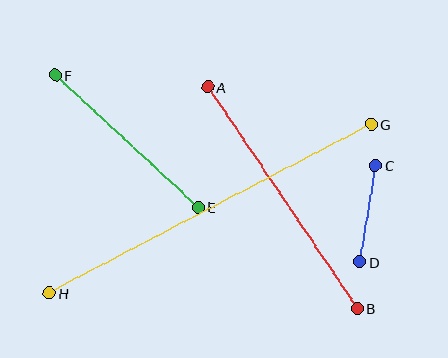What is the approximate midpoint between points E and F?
The midpoint is at approximately (126, 141) pixels.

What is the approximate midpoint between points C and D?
The midpoint is at approximately (367, 214) pixels.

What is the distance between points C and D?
The distance is approximately 98 pixels.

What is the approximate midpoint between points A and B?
The midpoint is at approximately (283, 198) pixels.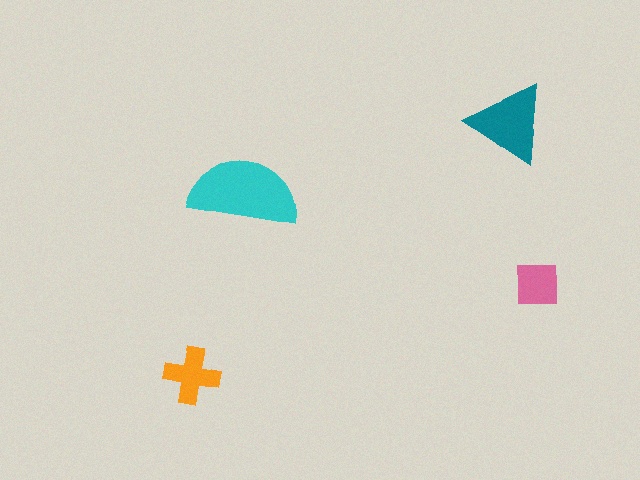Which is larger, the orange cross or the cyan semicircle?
The cyan semicircle.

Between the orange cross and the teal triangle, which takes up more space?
The teal triangle.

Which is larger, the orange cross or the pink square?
The orange cross.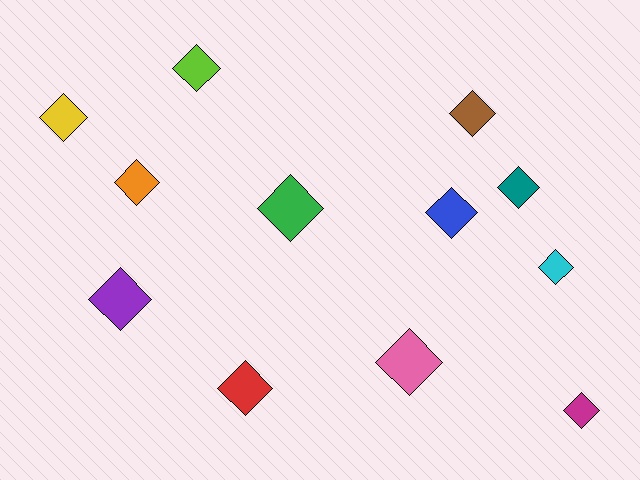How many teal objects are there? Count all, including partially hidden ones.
There is 1 teal object.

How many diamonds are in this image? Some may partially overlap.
There are 12 diamonds.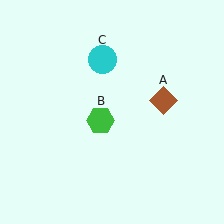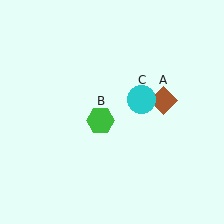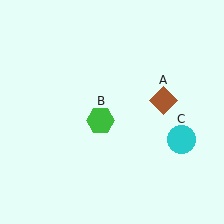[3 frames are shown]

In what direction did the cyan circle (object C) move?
The cyan circle (object C) moved down and to the right.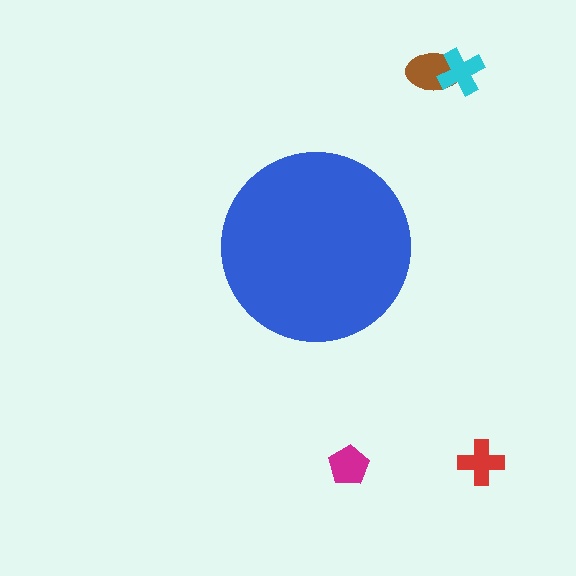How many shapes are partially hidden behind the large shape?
0 shapes are partially hidden.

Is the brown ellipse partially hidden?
No, the brown ellipse is fully visible.